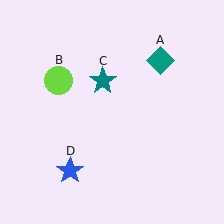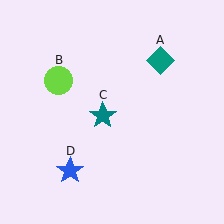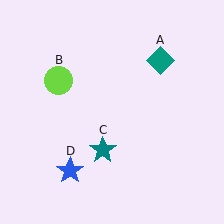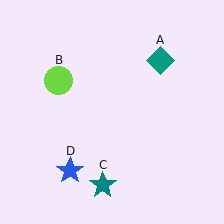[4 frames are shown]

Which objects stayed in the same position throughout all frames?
Teal diamond (object A) and lime circle (object B) and blue star (object D) remained stationary.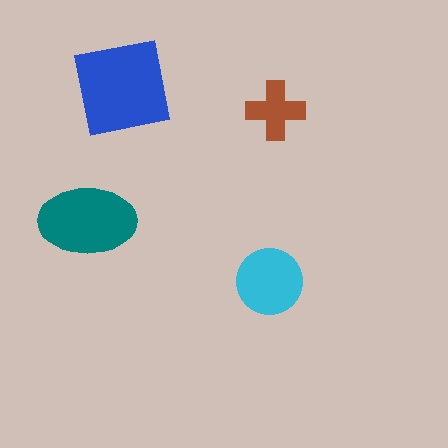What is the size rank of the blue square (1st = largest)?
1st.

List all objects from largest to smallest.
The blue square, the teal ellipse, the cyan circle, the brown cross.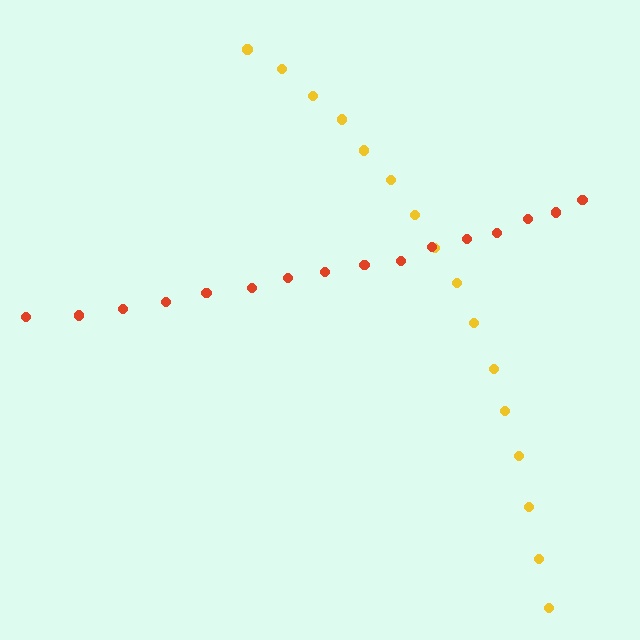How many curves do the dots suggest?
There are 2 distinct paths.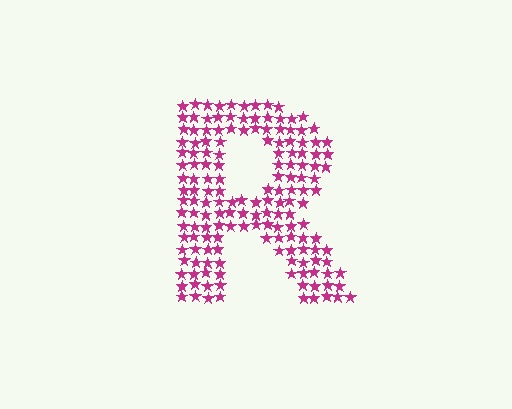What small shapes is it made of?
It is made of small stars.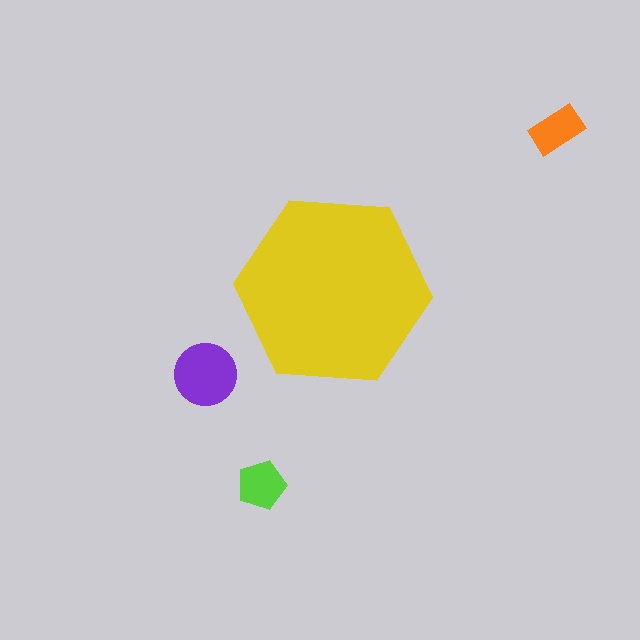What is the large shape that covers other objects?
A yellow hexagon.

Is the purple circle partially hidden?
No, the purple circle is fully visible.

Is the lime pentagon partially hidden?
No, the lime pentagon is fully visible.